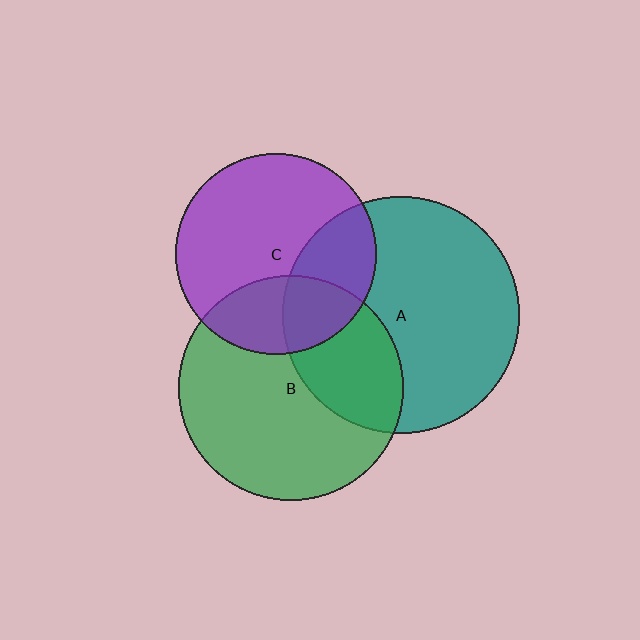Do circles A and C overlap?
Yes.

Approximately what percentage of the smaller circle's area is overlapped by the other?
Approximately 30%.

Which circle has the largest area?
Circle A (teal).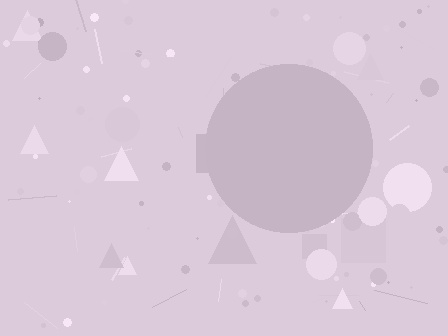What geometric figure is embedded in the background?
A circle is embedded in the background.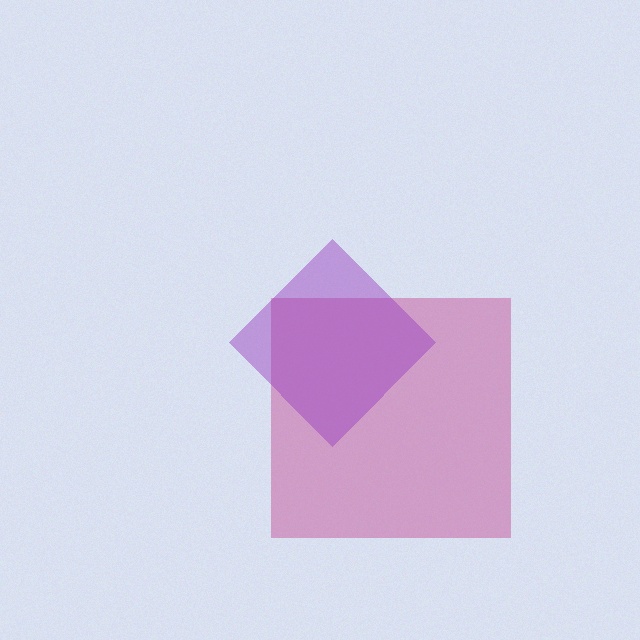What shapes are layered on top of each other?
The layered shapes are: a magenta square, a purple diamond.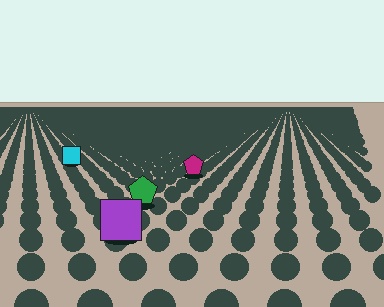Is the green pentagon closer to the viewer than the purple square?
No. The purple square is closer — you can tell from the texture gradient: the ground texture is coarser near it.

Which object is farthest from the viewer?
The cyan square is farthest from the viewer. It appears smaller and the ground texture around it is denser.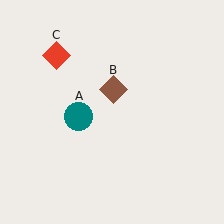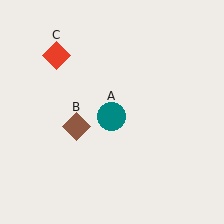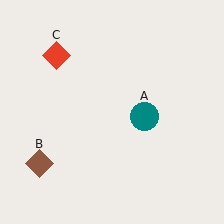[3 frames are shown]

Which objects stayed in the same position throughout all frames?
Red diamond (object C) remained stationary.